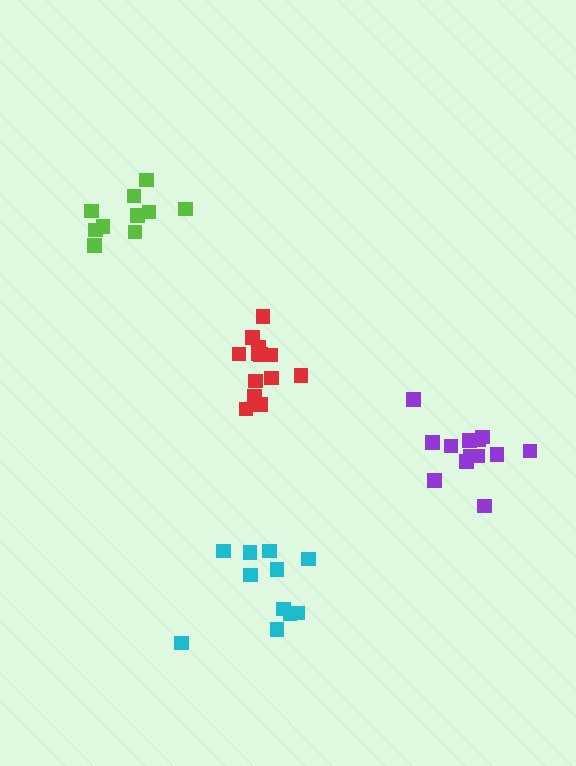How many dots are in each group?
Group 1: 11 dots, Group 2: 13 dots, Group 3: 10 dots, Group 4: 13 dots (47 total).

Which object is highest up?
The lime cluster is topmost.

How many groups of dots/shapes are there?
There are 4 groups.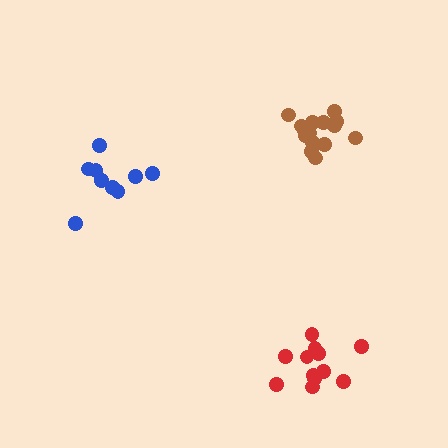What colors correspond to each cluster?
The clusters are colored: blue, brown, red.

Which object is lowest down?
The red cluster is bottommost.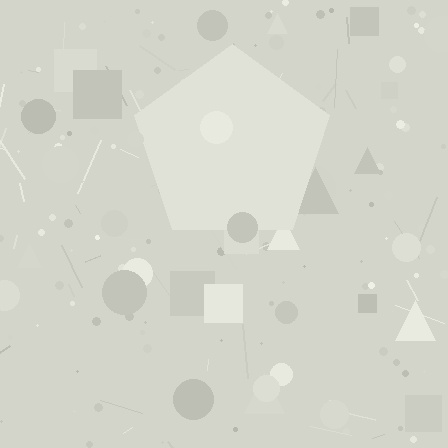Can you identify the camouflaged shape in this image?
The camouflaged shape is a pentagon.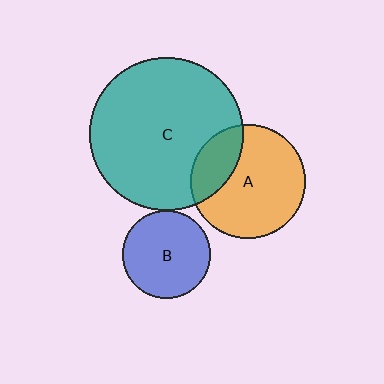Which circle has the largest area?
Circle C (teal).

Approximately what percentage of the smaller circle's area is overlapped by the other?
Approximately 5%.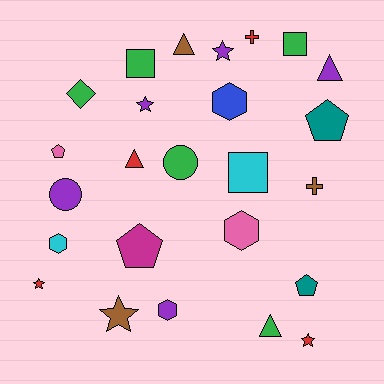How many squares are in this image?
There are 3 squares.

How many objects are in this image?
There are 25 objects.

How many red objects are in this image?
There are 4 red objects.